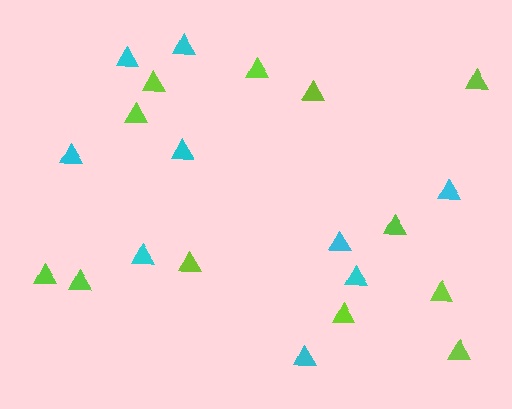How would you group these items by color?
There are 2 groups: one group of cyan triangles (9) and one group of lime triangles (12).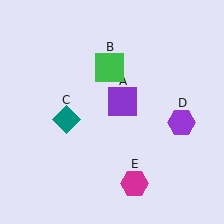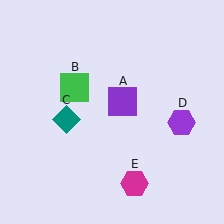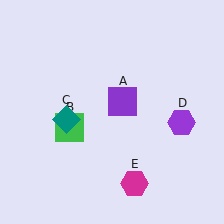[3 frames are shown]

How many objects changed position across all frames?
1 object changed position: green square (object B).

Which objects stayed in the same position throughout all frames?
Purple square (object A) and teal diamond (object C) and purple hexagon (object D) and magenta hexagon (object E) remained stationary.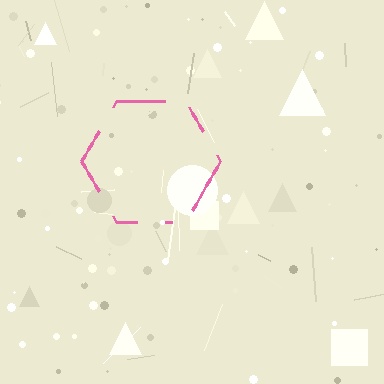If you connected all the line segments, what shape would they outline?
They would outline a hexagon.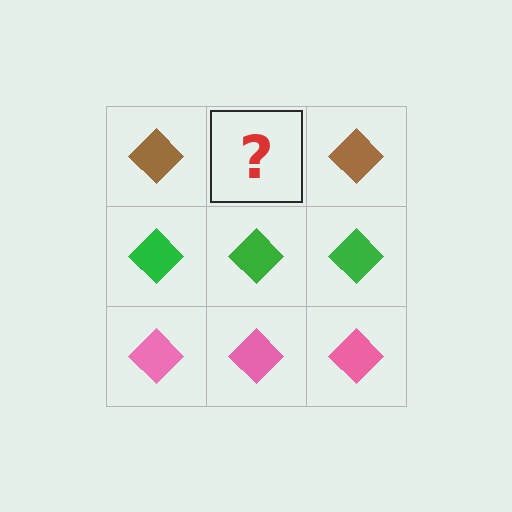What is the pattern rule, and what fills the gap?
The rule is that each row has a consistent color. The gap should be filled with a brown diamond.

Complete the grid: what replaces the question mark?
The question mark should be replaced with a brown diamond.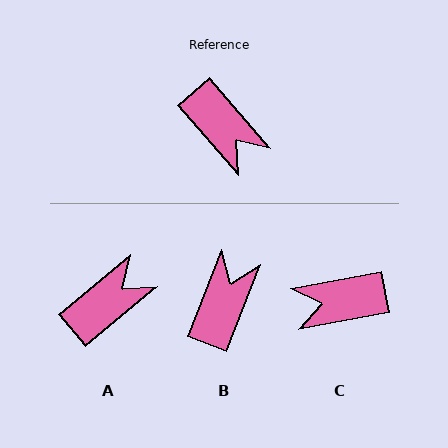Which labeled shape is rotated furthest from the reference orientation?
C, about 120 degrees away.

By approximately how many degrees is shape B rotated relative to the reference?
Approximately 118 degrees counter-clockwise.